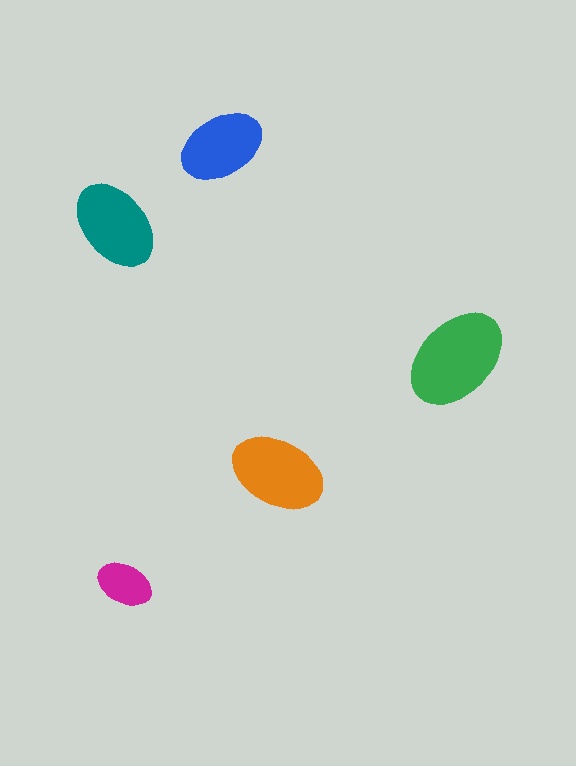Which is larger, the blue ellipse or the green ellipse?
The green one.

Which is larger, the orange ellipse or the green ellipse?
The green one.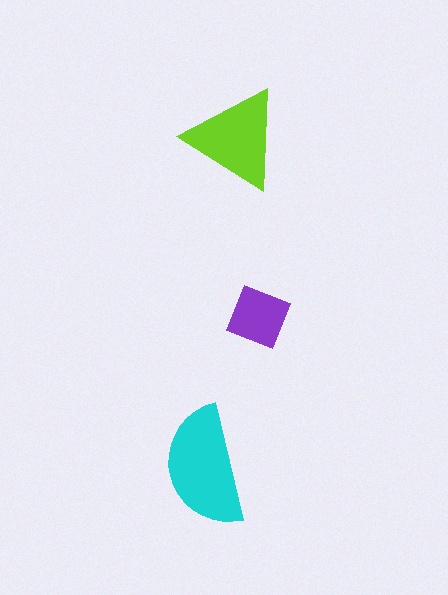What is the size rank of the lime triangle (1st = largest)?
2nd.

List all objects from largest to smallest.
The cyan semicircle, the lime triangle, the purple square.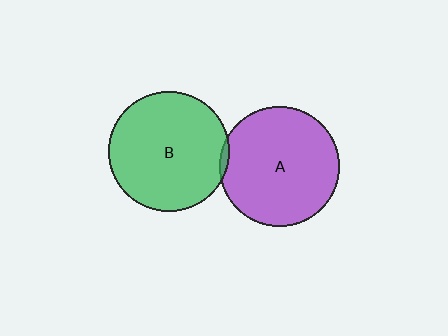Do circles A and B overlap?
Yes.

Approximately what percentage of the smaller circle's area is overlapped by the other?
Approximately 5%.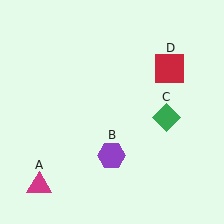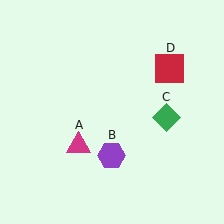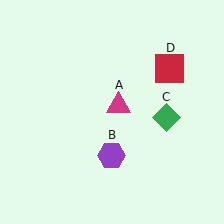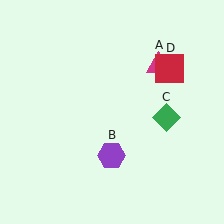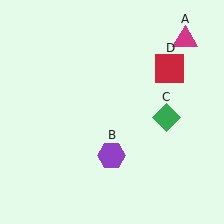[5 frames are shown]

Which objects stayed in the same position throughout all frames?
Purple hexagon (object B) and green diamond (object C) and red square (object D) remained stationary.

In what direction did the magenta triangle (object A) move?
The magenta triangle (object A) moved up and to the right.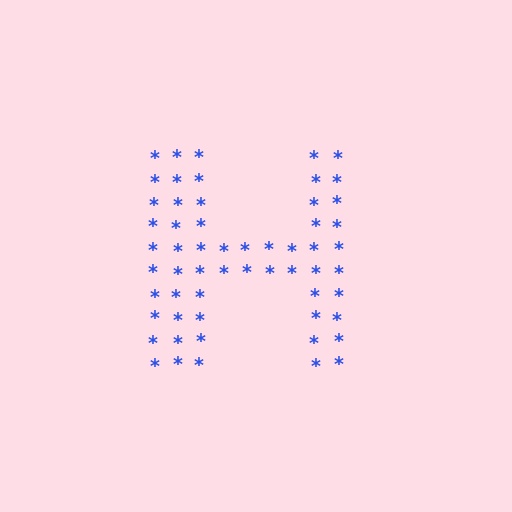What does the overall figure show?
The overall figure shows the letter H.